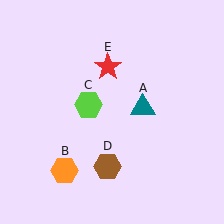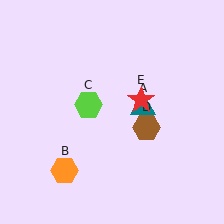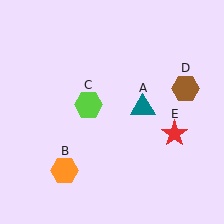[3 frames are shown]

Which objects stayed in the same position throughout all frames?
Teal triangle (object A) and orange hexagon (object B) and lime hexagon (object C) remained stationary.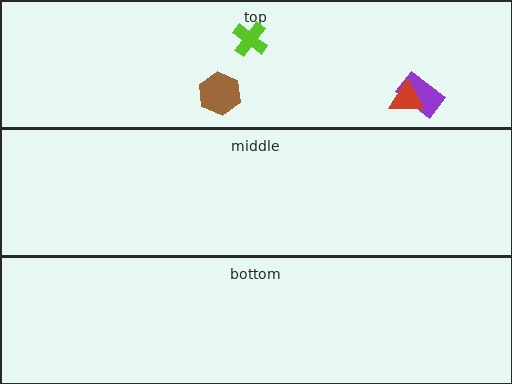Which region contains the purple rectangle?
The top region.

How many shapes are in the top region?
4.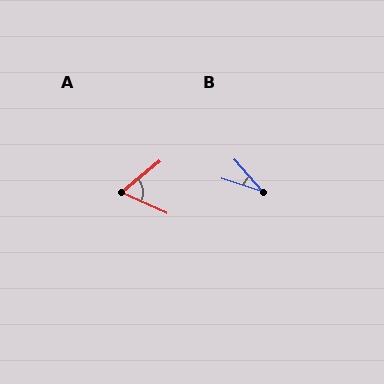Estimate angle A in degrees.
Approximately 64 degrees.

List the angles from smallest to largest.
B (31°), A (64°).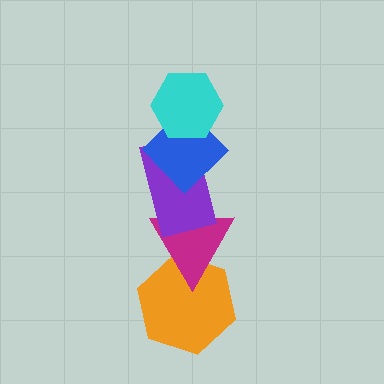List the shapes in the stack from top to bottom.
From top to bottom: the cyan hexagon, the blue diamond, the purple rectangle, the magenta triangle, the orange hexagon.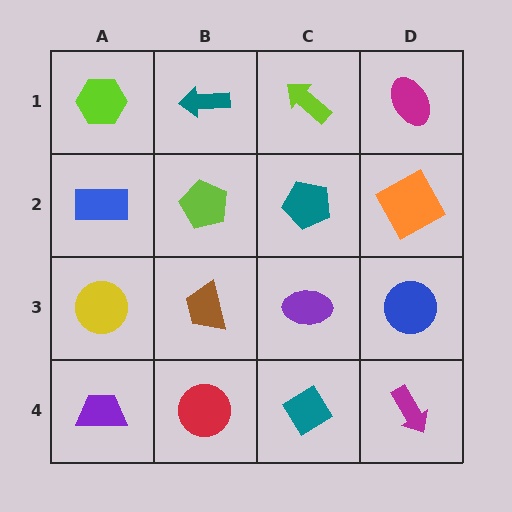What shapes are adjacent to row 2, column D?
A magenta ellipse (row 1, column D), a blue circle (row 3, column D), a teal pentagon (row 2, column C).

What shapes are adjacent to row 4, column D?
A blue circle (row 3, column D), a teal diamond (row 4, column C).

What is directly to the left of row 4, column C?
A red circle.